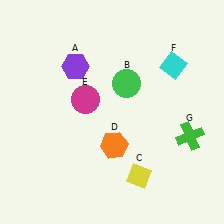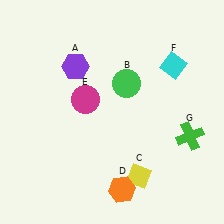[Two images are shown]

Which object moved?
The orange hexagon (D) moved down.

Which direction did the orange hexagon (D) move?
The orange hexagon (D) moved down.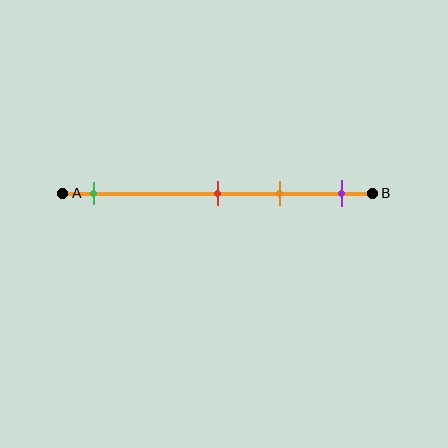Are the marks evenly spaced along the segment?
No, the marks are not evenly spaced.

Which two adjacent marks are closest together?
The red and orange marks are the closest adjacent pair.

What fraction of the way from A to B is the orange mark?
The orange mark is approximately 70% (0.7) of the way from A to B.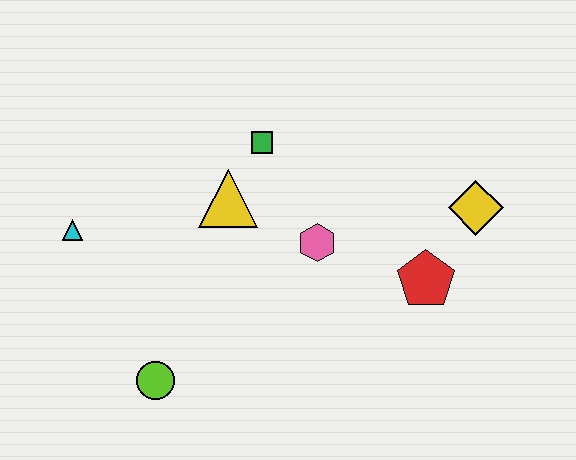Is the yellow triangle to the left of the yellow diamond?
Yes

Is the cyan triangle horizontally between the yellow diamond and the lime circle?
No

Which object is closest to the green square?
The yellow triangle is closest to the green square.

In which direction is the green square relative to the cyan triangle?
The green square is to the right of the cyan triangle.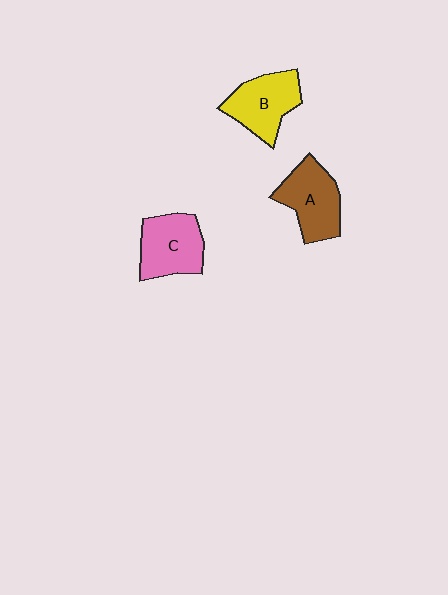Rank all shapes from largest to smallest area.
From largest to smallest: A (brown), C (pink), B (yellow).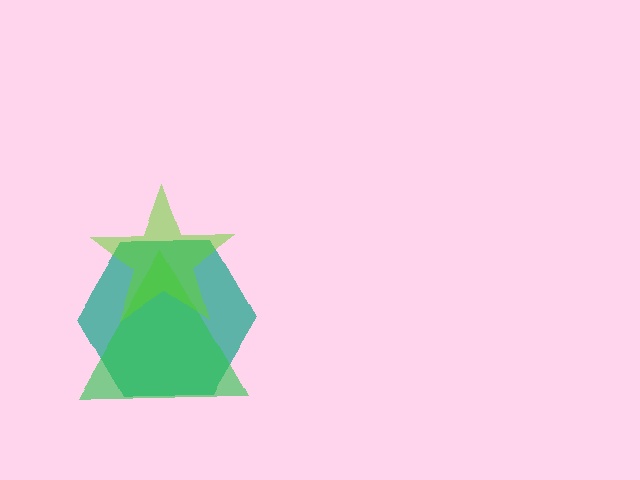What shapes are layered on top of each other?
The layered shapes are: a teal hexagon, a green triangle, a lime star.